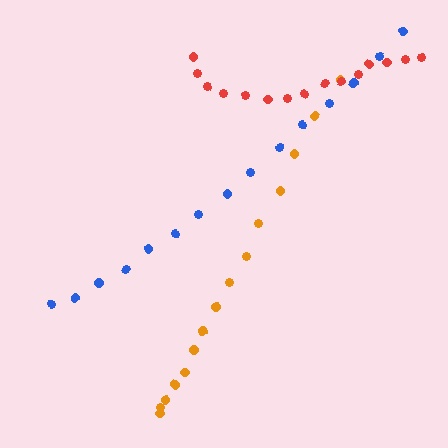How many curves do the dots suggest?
There are 3 distinct paths.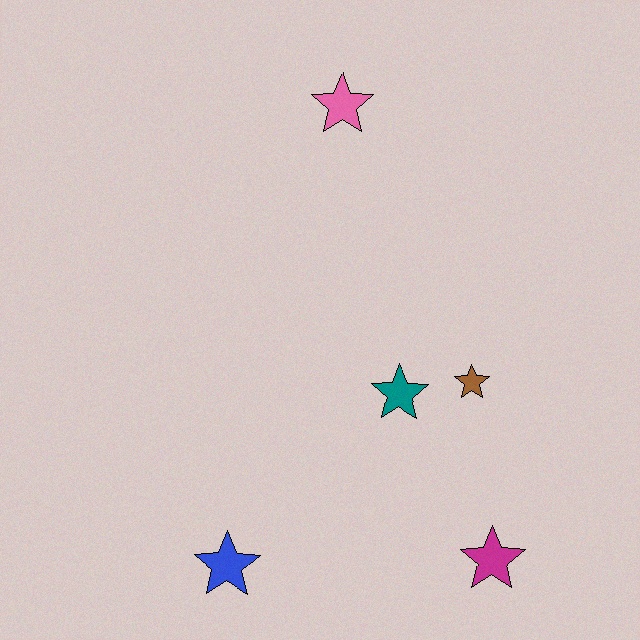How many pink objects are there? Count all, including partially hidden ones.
There is 1 pink object.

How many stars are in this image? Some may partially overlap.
There are 5 stars.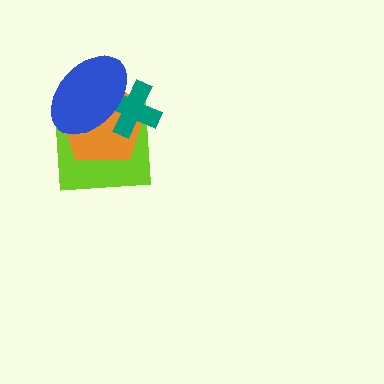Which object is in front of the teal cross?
The blue ellipse is in front of the teal cross.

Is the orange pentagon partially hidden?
Yes, it is partially covered by another shape.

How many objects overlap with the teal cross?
3 objects overlap with the teal cross.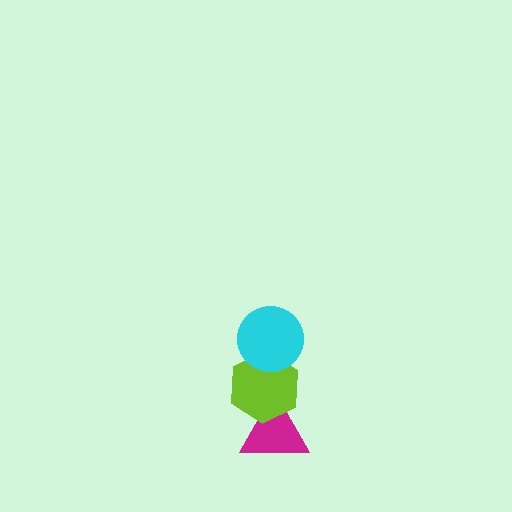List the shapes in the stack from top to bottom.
From top to bottom: the cyan circle, the lime hexagon, the magenta triangle.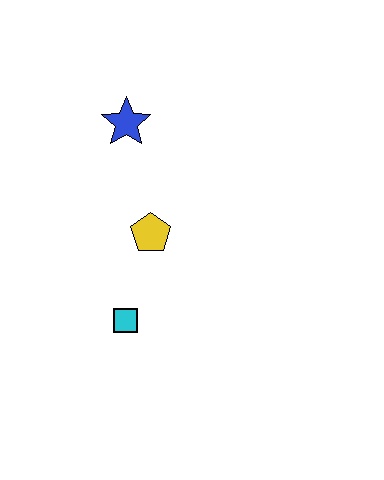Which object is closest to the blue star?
The yellow pentagon is closest to the blue star.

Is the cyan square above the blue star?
No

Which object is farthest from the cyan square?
The blue star is farthest from the cyan square.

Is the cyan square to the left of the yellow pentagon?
Yes